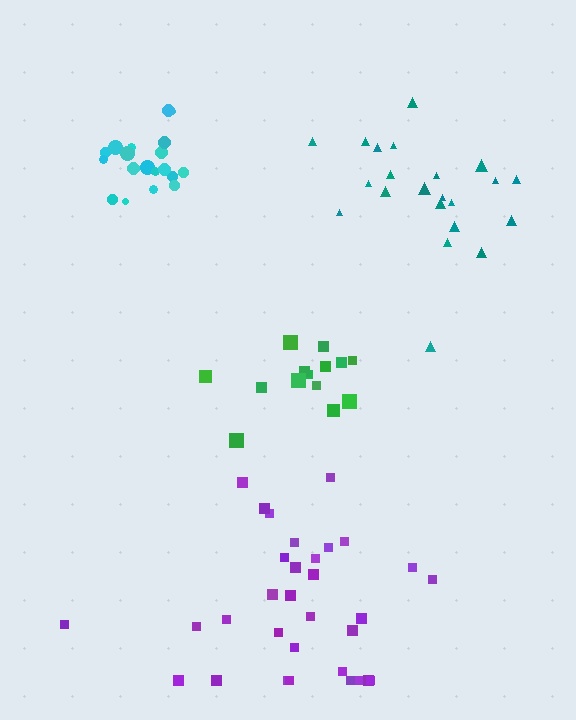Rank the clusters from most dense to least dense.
cyan, green, teal, purple.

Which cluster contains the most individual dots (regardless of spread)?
Purple (32).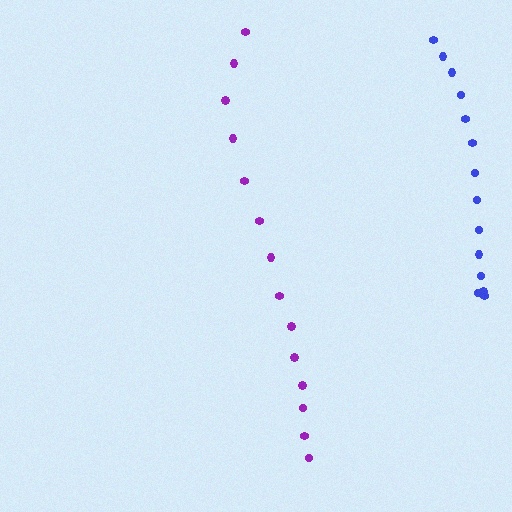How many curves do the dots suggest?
There are 2 distinct paths.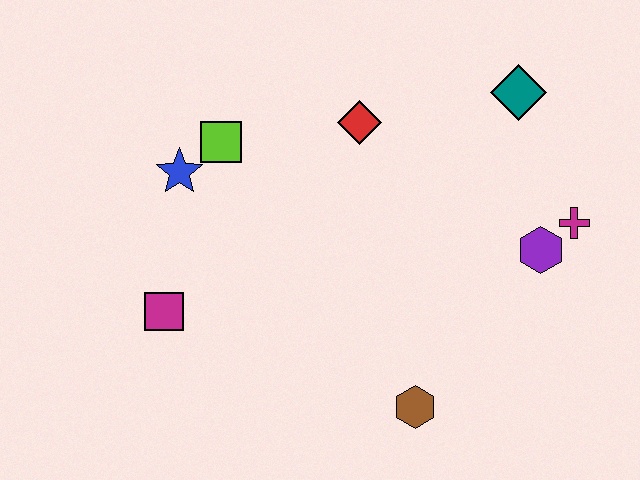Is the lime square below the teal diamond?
Yes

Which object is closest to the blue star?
The lime square is closest to the blue star.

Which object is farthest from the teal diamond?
The magenta square is farthest from the teal diamond.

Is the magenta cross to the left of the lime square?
No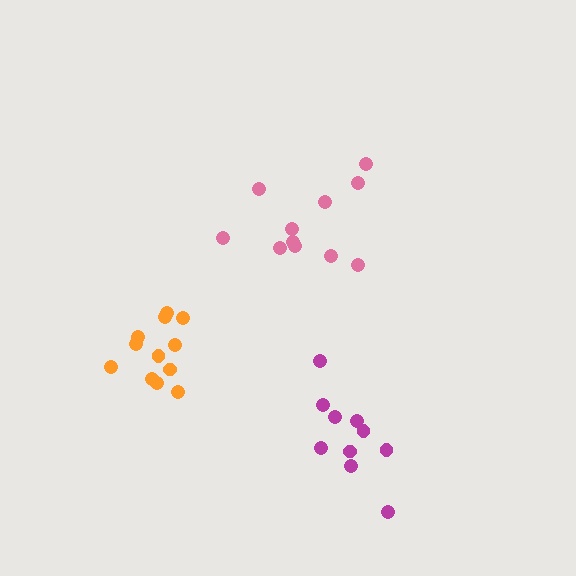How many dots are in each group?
Group 1: 11 dots, Group 2: 10 dots, Group 3: 12 dots (33 total).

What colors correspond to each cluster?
The clusters are colored: pink, magenta, orange.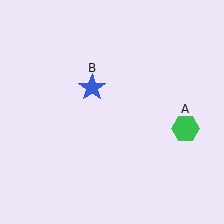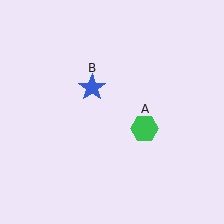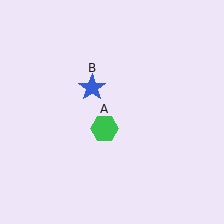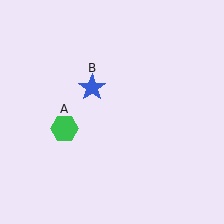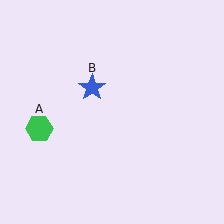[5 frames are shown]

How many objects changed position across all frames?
1 object changed position: green hexagon (object A).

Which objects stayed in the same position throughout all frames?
Blue star (object B) remained stationary.